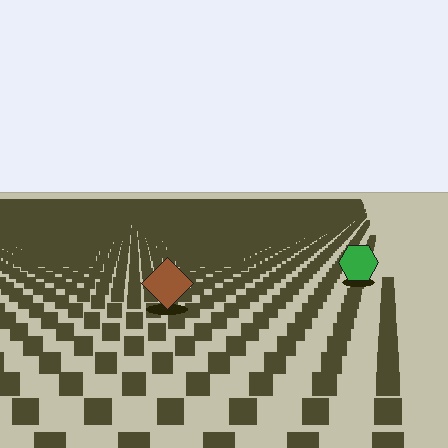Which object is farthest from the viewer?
The green hexagon is farthest from the viewer. It appears smaller and the ground texture around it is denser.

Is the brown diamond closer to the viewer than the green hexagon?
Yes. The brown diamond is closer — you can tell from the texture gradient: the ground texture is coarser near it.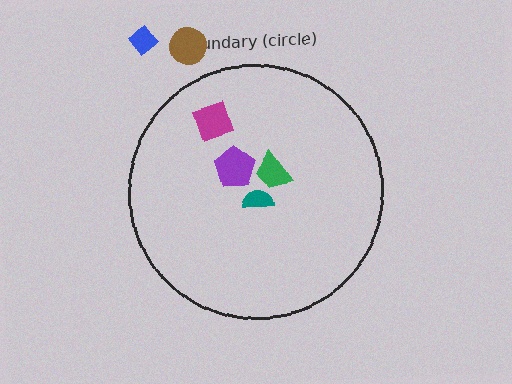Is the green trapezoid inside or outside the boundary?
Inside.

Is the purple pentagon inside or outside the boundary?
Inside.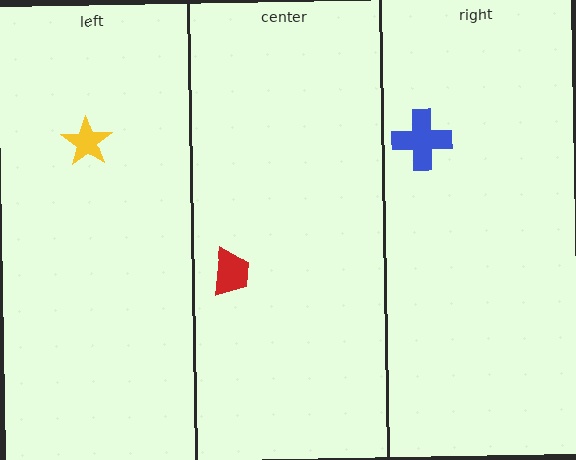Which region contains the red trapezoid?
The center region.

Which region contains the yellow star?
The left region.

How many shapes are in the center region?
1.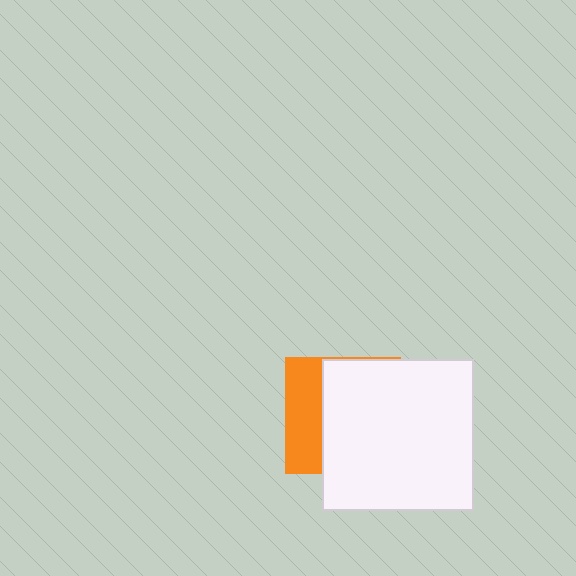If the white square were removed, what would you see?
You would see the complete orange square.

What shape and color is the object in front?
The object in front is a white square.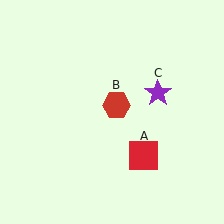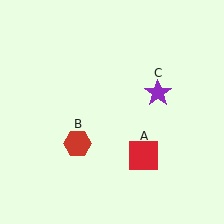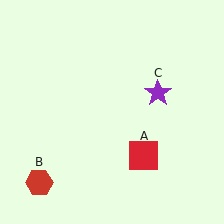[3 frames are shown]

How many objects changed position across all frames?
1 object changed position: red hexagon (object B).